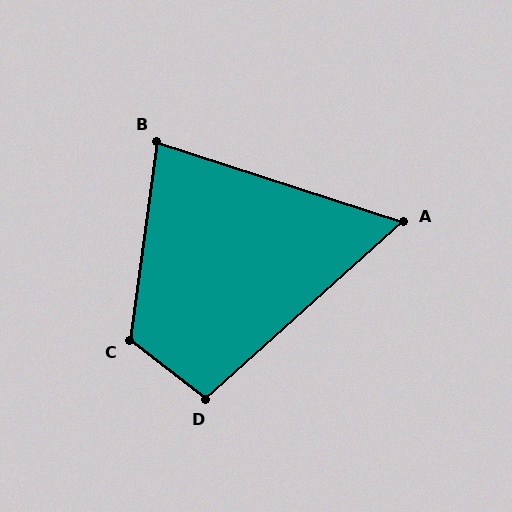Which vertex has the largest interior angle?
C, at approximately 120 degrees.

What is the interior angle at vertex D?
Approximately 100 degrees (obtuse).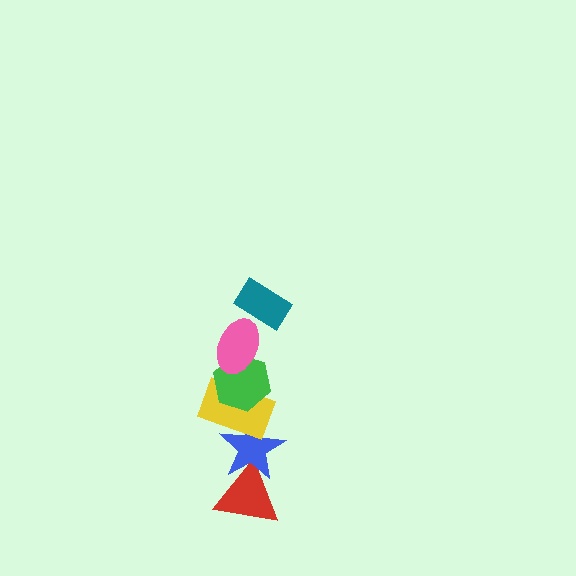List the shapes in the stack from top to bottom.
From top to bottom: the teal rectangle, the pink ellipse, the green hexagon, the yellow rectangle, the blue star, the red triangle.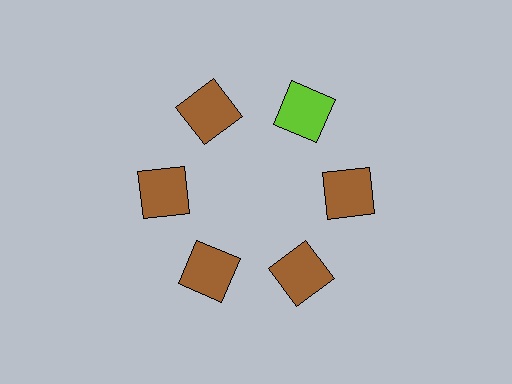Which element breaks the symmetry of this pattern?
The lime square at roughly the 1 o'clock position breaks the symmetry. All other shapes are brown squares.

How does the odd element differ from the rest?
It has a different color: lime instead of brown.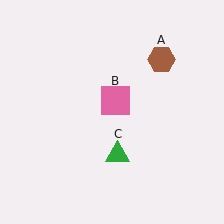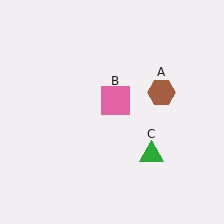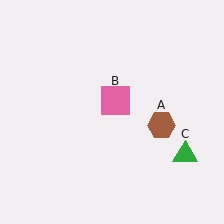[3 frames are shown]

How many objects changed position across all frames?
2 objects changed position: brown hexagon (object A), green triangle (object C).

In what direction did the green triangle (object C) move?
The green triangle (object C) moved right.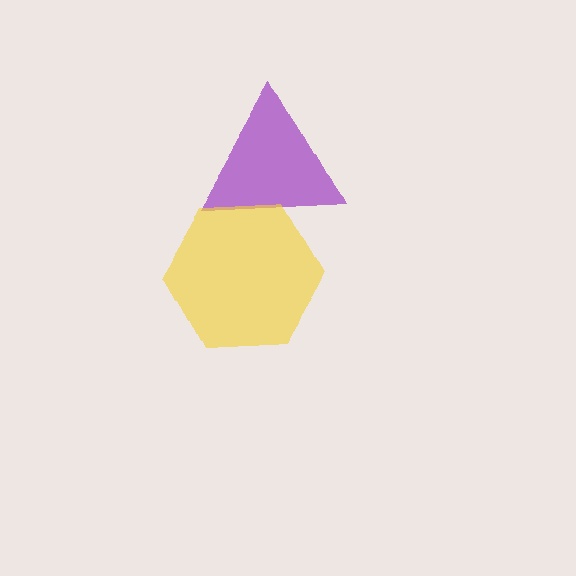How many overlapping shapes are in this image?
There are 2 overlapping shapes in the image.